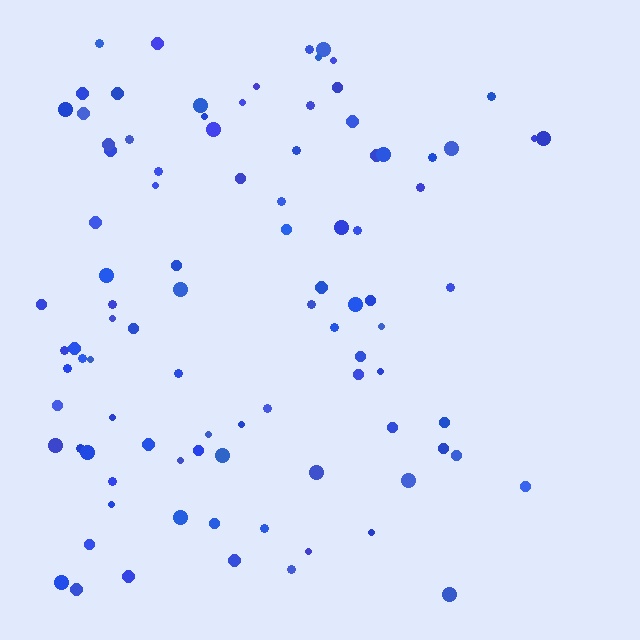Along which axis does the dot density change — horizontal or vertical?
Horizontal.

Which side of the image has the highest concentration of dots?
The left.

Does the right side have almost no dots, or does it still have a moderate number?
Still a moderate number, just noticeably fewer than the left.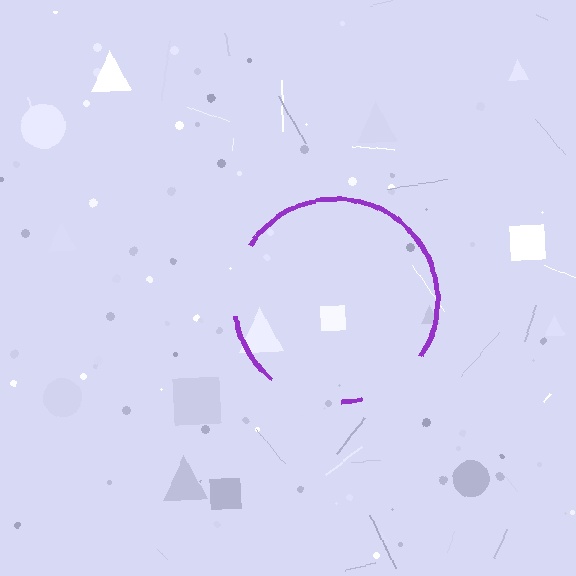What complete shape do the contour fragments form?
The contour fragments form a circle.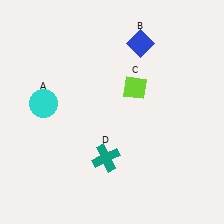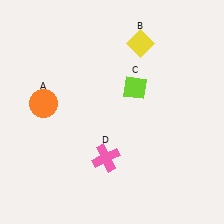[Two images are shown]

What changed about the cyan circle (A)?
In Image 1, A is cyan. In Image 2, it changed to orange.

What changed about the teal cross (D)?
In Image 1, D is teal. In Image 2, it changed to pink.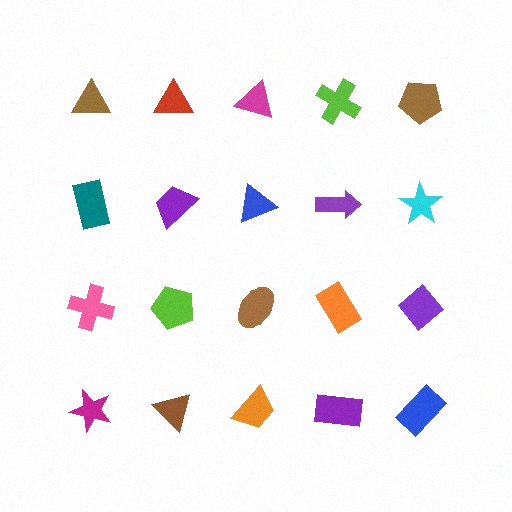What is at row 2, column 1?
A teal rectangle.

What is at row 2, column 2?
A purple trapezoid.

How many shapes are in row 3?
5 shapes.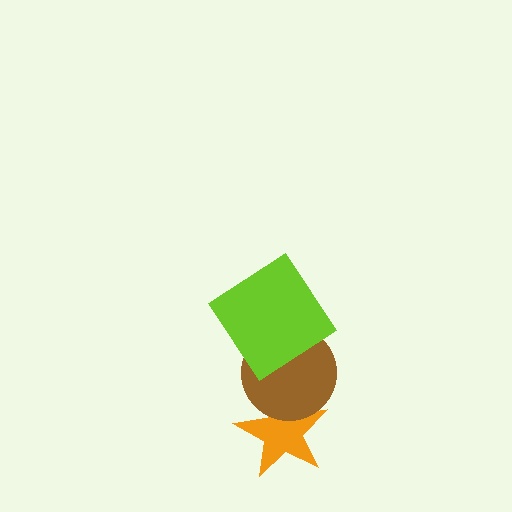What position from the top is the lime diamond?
The lime diamond is 1st from the top.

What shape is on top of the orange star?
The brown circle is on top of the orange star.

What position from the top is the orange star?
The orange star is 3rd from the top.